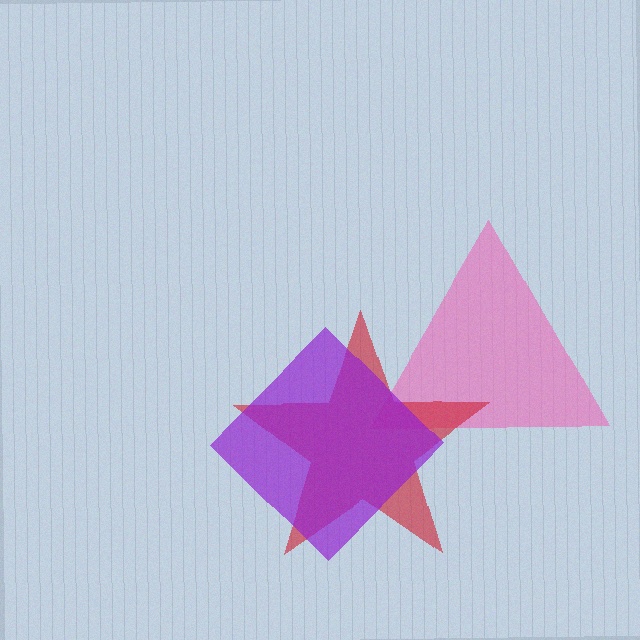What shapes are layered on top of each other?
The layered shapes are: a pink triangle, a red star, a purple diamond.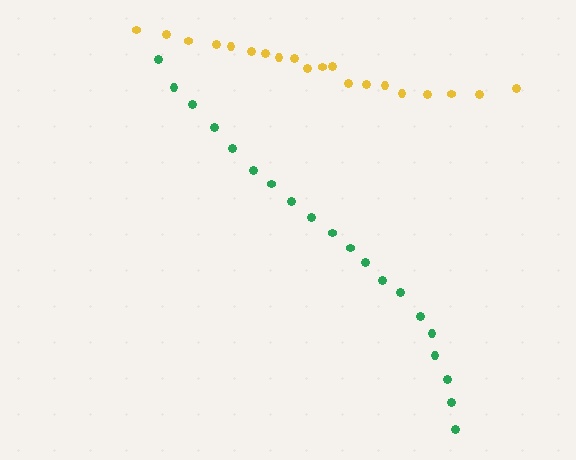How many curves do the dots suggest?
There are 2 distinct paths.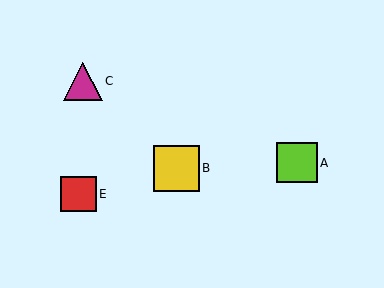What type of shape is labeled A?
Shape A is a lime square.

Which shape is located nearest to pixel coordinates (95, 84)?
The magenta triangle (labeled C) at (83, 81) is nearest to that location.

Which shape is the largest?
The yellow square (labeled B) is the largest.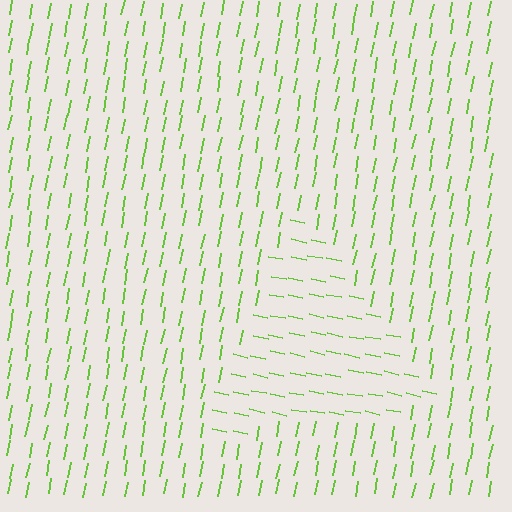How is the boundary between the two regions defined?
The boundary is defined purely by a change in line orientation (approximately 89 degrees difference). All lines are the same color and thickness.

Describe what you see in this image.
The image is filled with small lime line segments. A triangle region in the image has lines oriented differently from the surrounding lines, creating a visible texture boundary.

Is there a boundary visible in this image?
Yes, there is a texture boundary formed by a change in line orientation.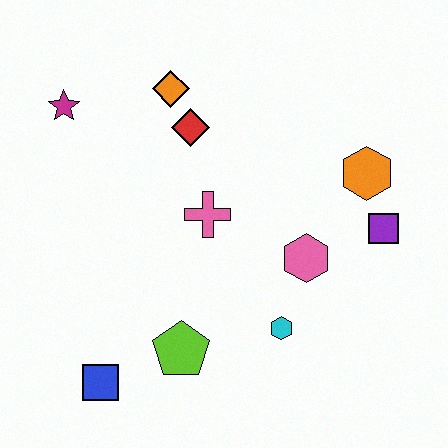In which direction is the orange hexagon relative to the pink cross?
The orange hexagon is to the right of the pink cross.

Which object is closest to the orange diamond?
The red diamond is closest to the orange diamond.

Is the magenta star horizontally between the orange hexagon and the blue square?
No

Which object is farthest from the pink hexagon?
The magenta star is farthest from the pink hexagon.